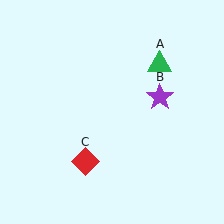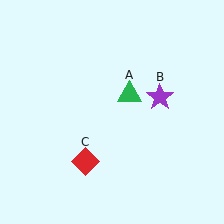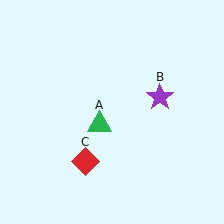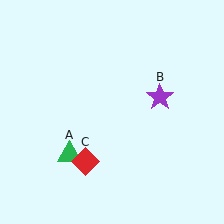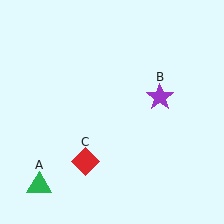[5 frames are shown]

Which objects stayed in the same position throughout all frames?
Purple star (object B) and red diamond (object C) remained stationary.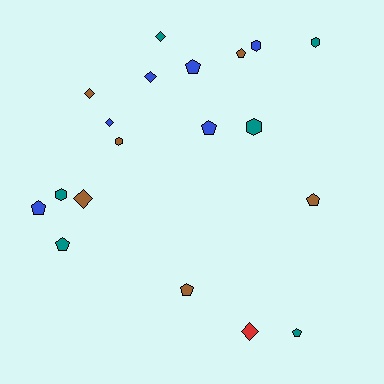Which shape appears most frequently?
Pentagon, with 8 objects.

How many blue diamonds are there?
There are 2 blue diamonds.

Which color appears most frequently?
Teal, with 6 objects.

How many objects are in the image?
There are 19 objects.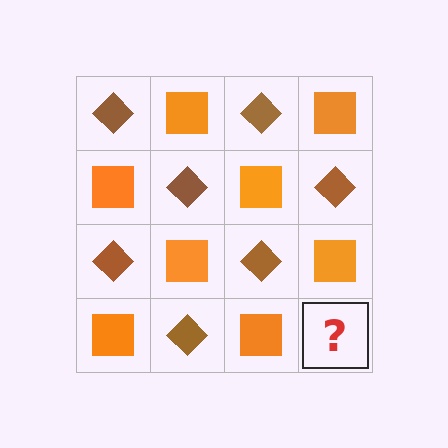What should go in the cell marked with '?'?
The missing cell should contain a brown diamond.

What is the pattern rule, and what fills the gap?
The rule is that it alternates brown diamond and orange square in a checkerboard pattern. The gap should be filled with a brown diamond.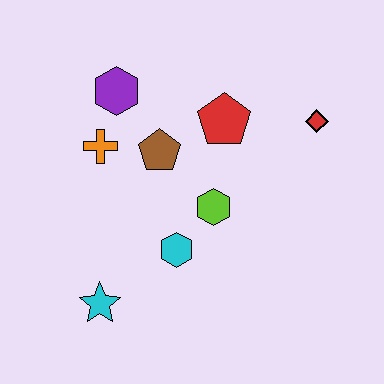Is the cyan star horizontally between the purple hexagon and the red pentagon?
No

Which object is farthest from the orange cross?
The red diamond is farthest from the orange cross.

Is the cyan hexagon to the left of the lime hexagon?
Yes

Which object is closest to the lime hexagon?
The cyan hexagon is closest to the lime hexagon.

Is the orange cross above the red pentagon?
No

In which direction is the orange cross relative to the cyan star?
The orange cross is above the cyan star.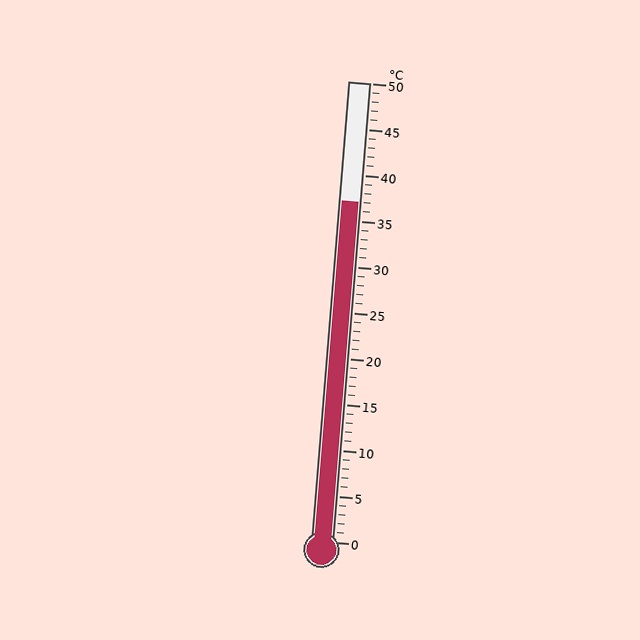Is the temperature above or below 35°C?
The temperature is above 35°C.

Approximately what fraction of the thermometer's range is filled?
The thermometer is filled to approximately 75% of its range.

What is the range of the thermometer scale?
The thermometer scale ranges from 0°C to 50°C.